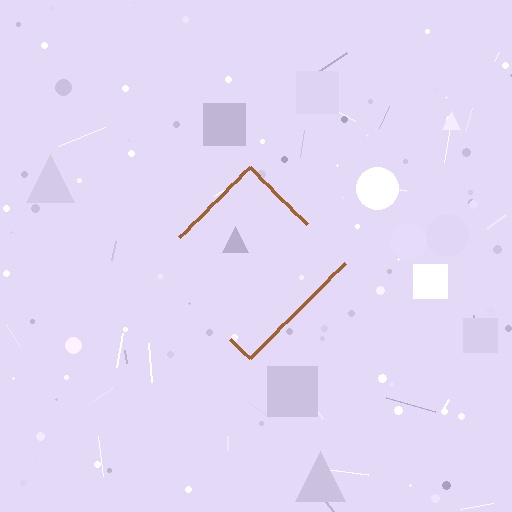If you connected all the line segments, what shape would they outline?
They would outline a diamond.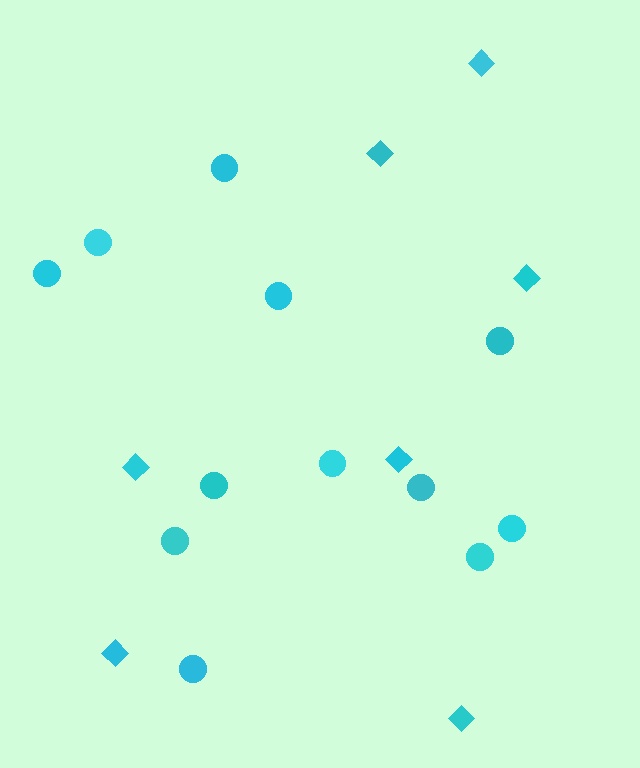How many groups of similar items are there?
There are 2 groups: one group of circles (12) and one group of diamonds (7).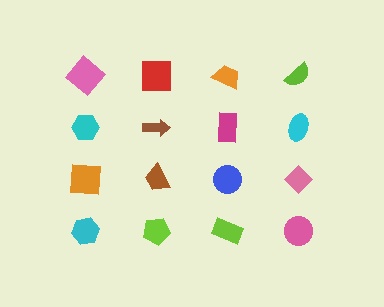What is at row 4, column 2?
A lime pentagon.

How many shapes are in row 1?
4 shapes.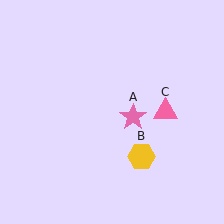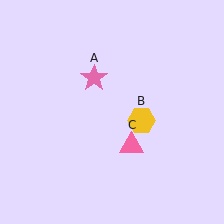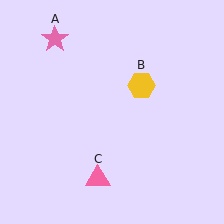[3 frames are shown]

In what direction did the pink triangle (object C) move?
The pink triangle (object C) moved down and to the left.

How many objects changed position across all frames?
3 objects changed position: pink star (object A), yellow hexagon (object B), pink triangle (object C).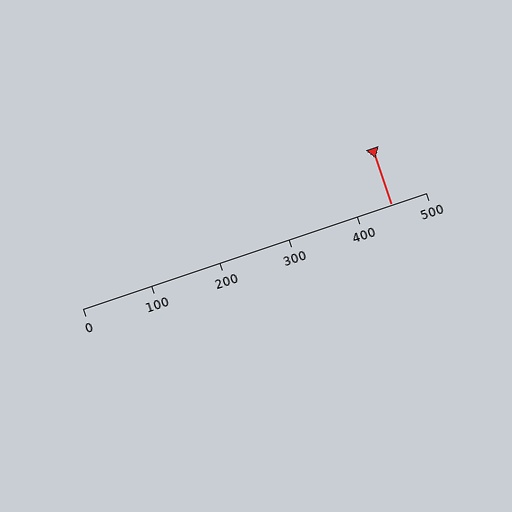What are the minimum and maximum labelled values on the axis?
The axis runs from 0 to 500.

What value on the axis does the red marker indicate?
The marker indicates approximately 450.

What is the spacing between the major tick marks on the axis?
The major ticks are spaced 100 apart.